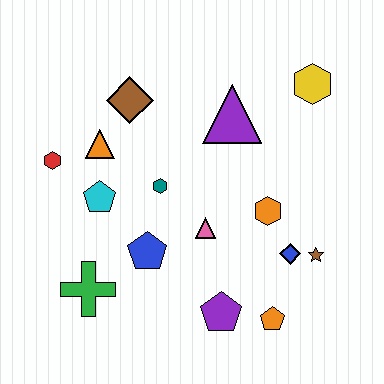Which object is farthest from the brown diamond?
The orange pentagon is farthest from the brown diamond.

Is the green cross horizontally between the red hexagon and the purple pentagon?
Yes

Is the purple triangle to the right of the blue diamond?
No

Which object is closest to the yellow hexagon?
The purple triangle is closest to the yellow hexagon.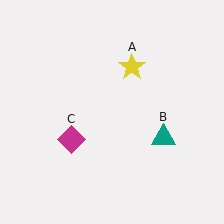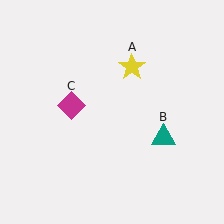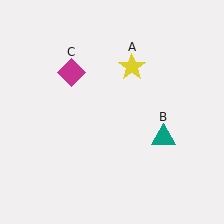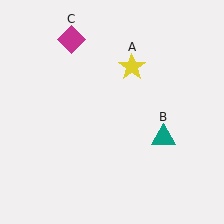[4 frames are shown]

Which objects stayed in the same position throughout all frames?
Yellow star (object A) and teal triangle (object B) remained stationary.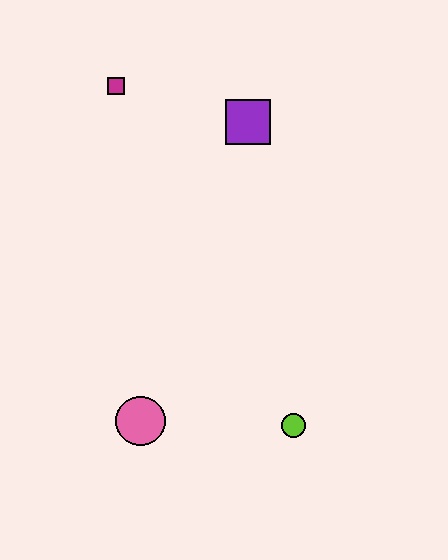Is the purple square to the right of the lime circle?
No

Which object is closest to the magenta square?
The purple square is closest to the magenta square.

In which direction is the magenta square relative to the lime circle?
The magenta square is above the lime circle.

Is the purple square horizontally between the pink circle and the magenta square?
No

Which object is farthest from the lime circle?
The magenta square is farthest from the lime circle.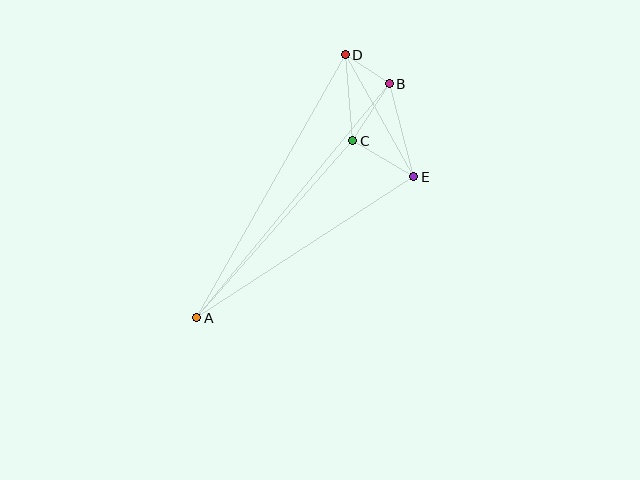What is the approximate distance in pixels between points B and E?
The distance between B and E is approximately 96 pixels.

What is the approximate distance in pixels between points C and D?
The distance between C and D is approximately 86 pixels.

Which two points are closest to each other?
Points B and D are closest to each other.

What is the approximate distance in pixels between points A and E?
The distance between A and E is approximately 259 pixels.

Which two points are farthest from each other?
Points A and B are farthest from each other.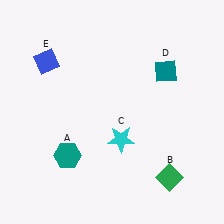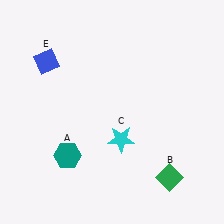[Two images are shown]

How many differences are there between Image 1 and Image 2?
There is 1 difference between the two images.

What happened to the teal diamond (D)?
The teal diamond (D) was removed in Image 2. It was in the top-right area of Image 1.